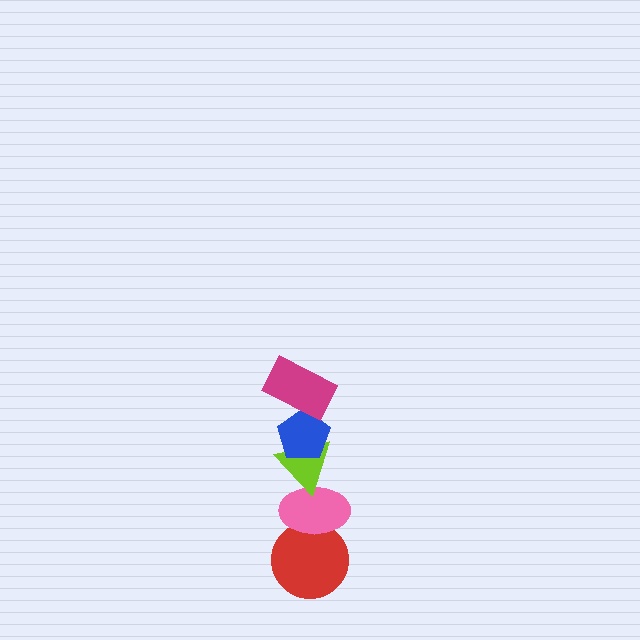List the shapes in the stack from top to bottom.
From top to bottom: the magenta rectangle, the blue pentagon, the lime triangle, the pink ellipse, the red circle.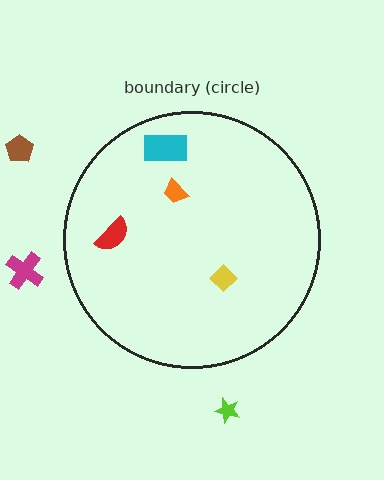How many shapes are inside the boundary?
4 inside, 3 outside.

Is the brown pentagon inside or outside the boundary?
Outside.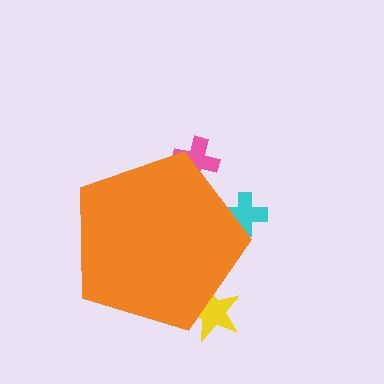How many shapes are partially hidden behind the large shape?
3 shapes are partially hidden.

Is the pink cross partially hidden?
Yes, the pink cross is partially hidden behind the orange pentagon.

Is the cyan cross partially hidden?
Yes, the cyan cross is partially hidden behind the orange pentagon.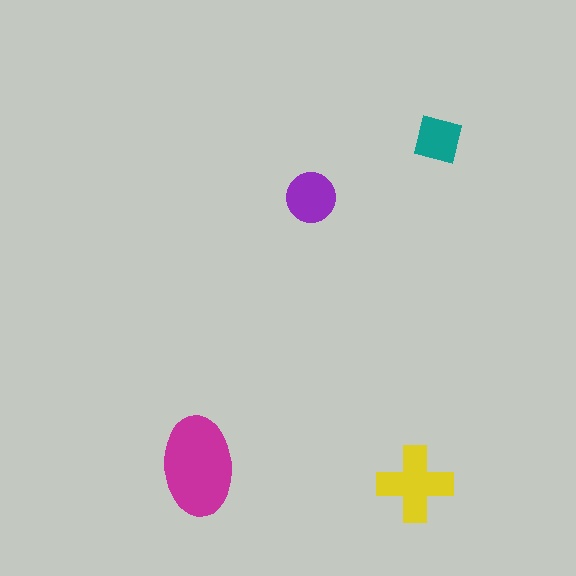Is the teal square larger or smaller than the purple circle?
Smaller.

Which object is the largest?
The magenta ellipse.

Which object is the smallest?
The teal square.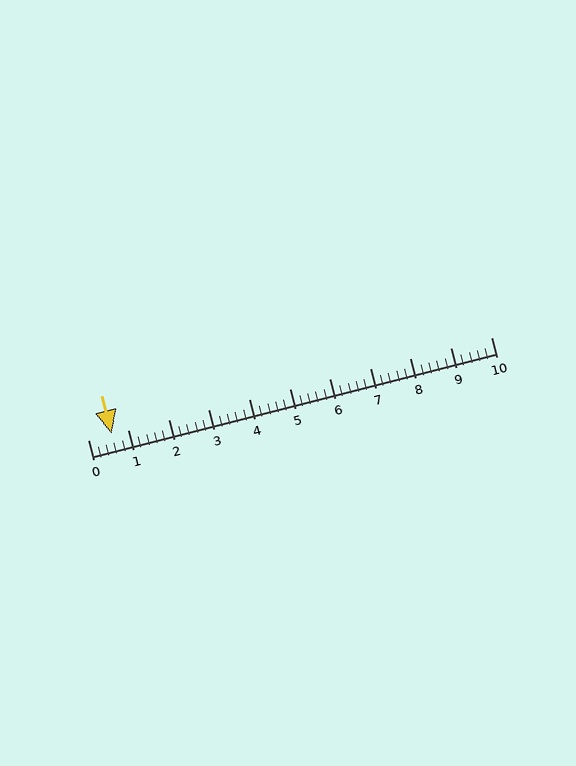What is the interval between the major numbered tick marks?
The major tick marks are spaced 1 units apart.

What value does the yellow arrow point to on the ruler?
The yellow arrow points to approximately 0.6.